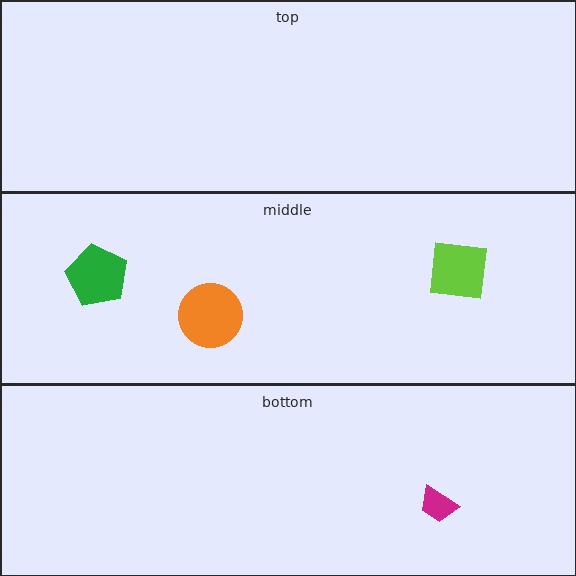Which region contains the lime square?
The middle region.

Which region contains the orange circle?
The middle region.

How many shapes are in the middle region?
3.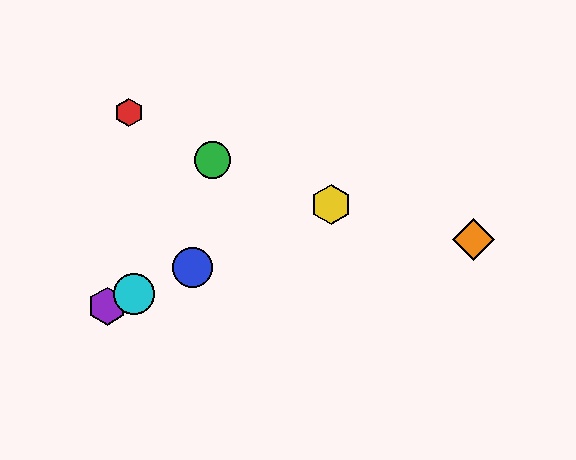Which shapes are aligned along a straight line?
The blue circle, the yellow hexagon, the purple hexagon, the cyan circle are aligned along a straight line.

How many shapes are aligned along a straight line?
4 shapes (the blue circle, the yellow hexagon, the purple hexagon, the cyan circle) are aligned along a straight line.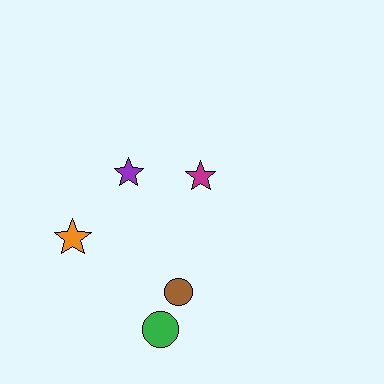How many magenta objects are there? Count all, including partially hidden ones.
There is 1 magenta object.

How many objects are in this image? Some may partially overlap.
There are 5 objects.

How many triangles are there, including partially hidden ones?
There are no triangles.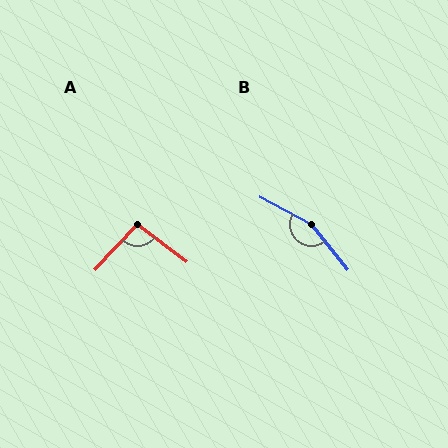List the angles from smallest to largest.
A (97°), B (157°).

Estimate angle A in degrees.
Approximately 97 degrees.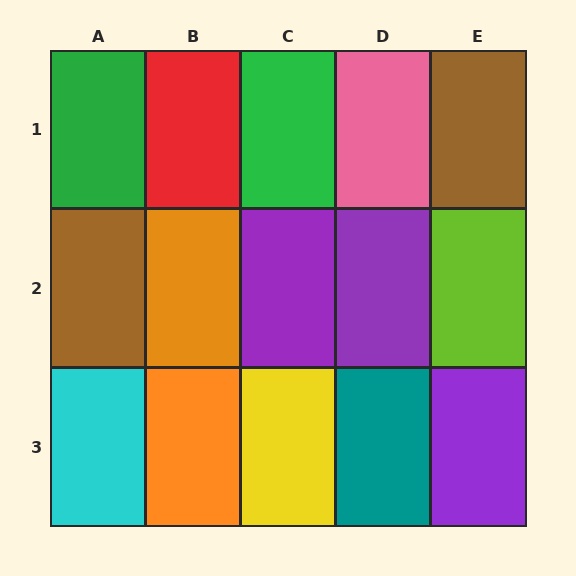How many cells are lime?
1 cell is lime.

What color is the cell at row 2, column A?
Brown.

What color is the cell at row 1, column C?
Green.